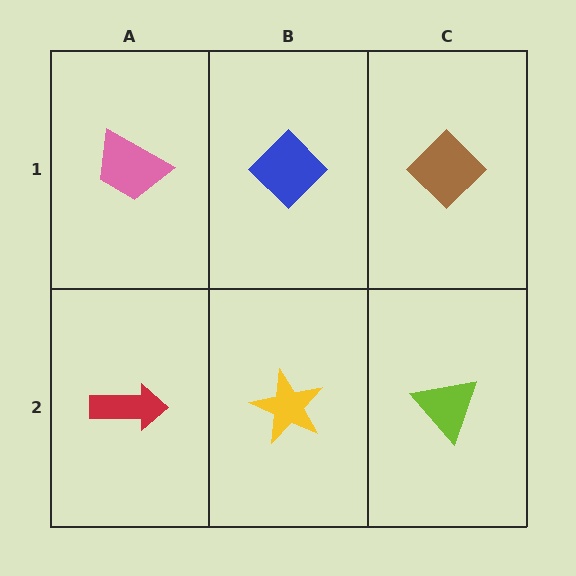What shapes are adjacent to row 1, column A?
A red arrow (row 2, column A), a blue diamond (row 1, column B).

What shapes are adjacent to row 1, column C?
A lime triangle (row 2, column C), a blue diamond (row 1, column B).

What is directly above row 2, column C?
A brown diamond.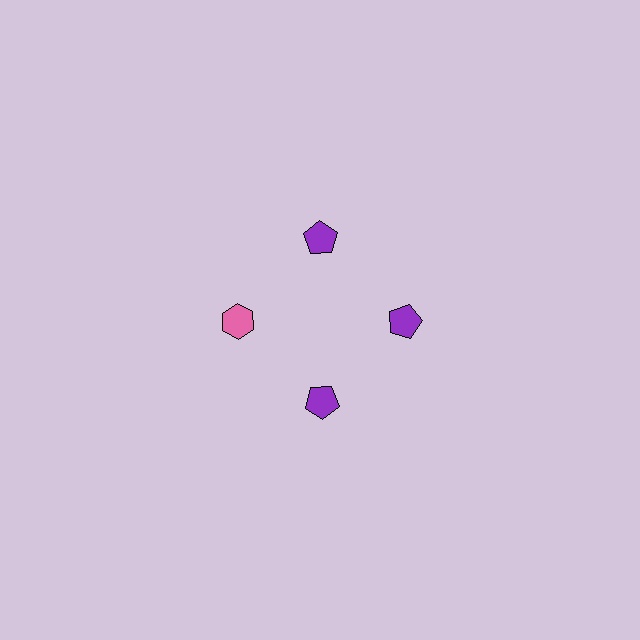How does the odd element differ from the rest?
It differs in both color (pink instead of purple) and shape (hexagon instead of pentagon).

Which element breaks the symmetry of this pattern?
The pink hexagon at roughly the 9 o'clock position breaks the symmetry. All other shapes are purple pentagons.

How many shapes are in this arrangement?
There are 4 shapes arranged in a ring pattern.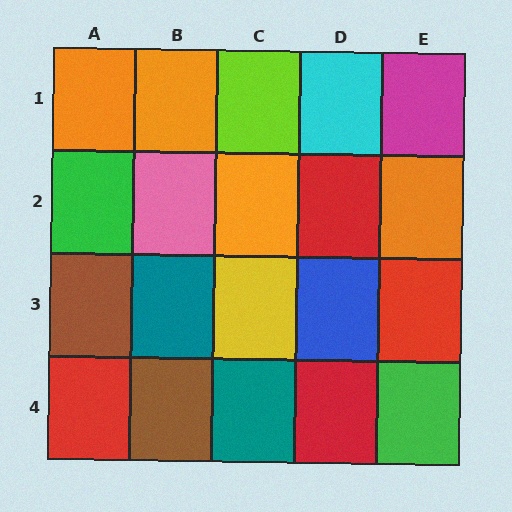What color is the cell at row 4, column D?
Red.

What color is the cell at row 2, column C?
Orange.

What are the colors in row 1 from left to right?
Orange, orange, lime, cyan, magenta.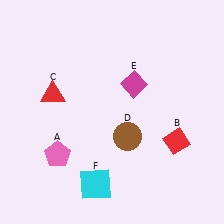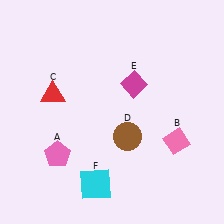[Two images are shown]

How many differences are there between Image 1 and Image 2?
There is 1 difference between the two images.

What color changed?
The diamond (B) changed from red in Image 1 to pink in Image 2.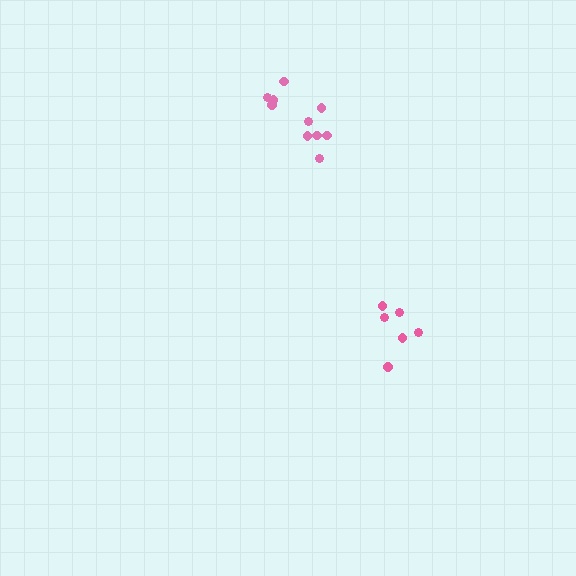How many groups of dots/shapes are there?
There are 2 groups.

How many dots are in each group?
Group 1: 6 dots, Group 2: 10 dots (16 total).